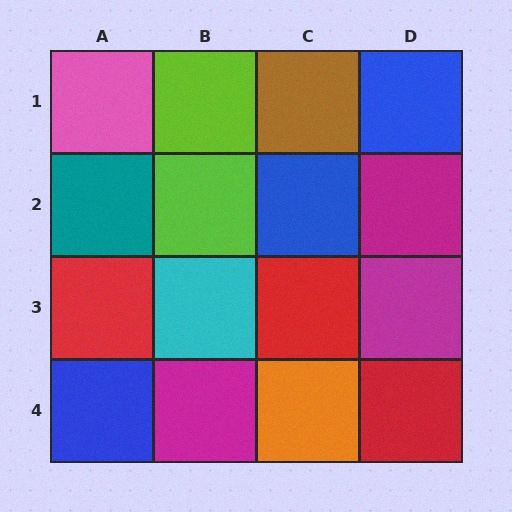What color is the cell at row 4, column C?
Orange.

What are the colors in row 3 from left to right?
Red, cyan, red, magenta.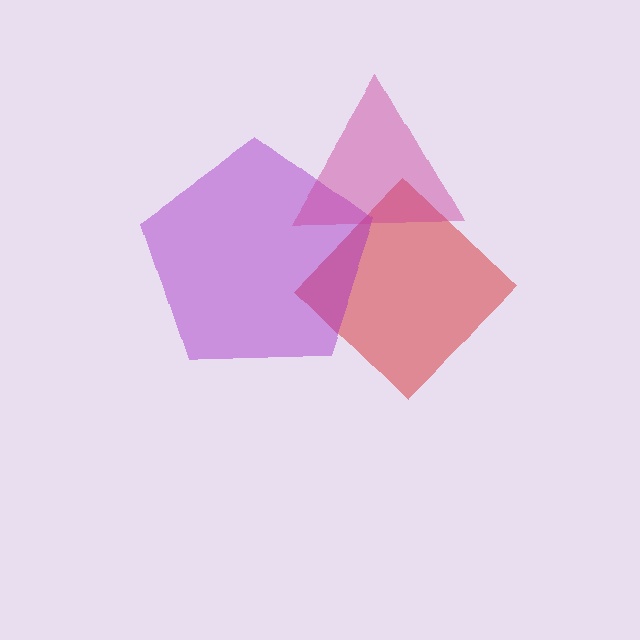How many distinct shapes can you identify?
There are 3 distinct shapes: a red diamond, a purple pentagon, a magenta triangle.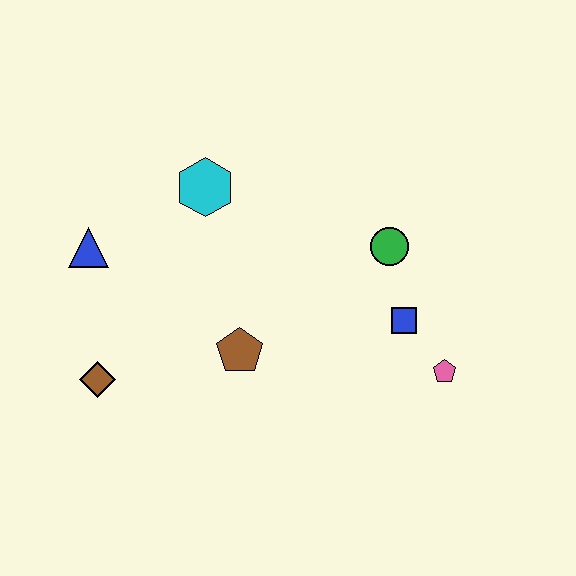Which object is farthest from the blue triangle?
The pink pentagon is farthest from the blue triangle.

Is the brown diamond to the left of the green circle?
Yes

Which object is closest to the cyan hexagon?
The blue triangle is closest to the cyan hexagon.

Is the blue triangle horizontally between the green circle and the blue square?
No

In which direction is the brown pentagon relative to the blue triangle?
The brown pentagon is to the right of the blue triangle.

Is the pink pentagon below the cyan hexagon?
Yes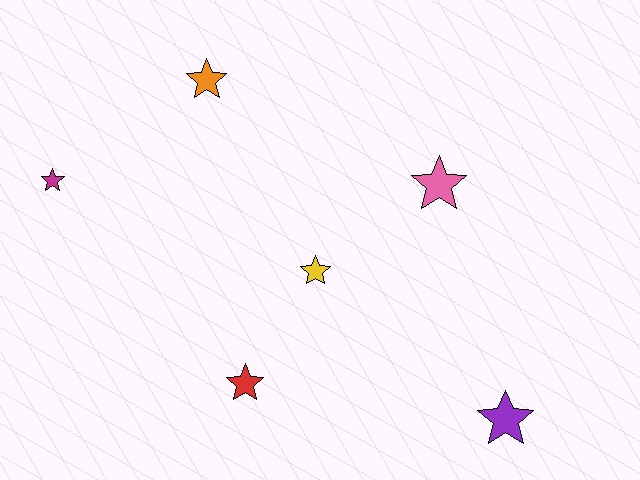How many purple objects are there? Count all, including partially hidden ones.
There is 1 purple object.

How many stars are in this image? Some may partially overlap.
There are 6 stars.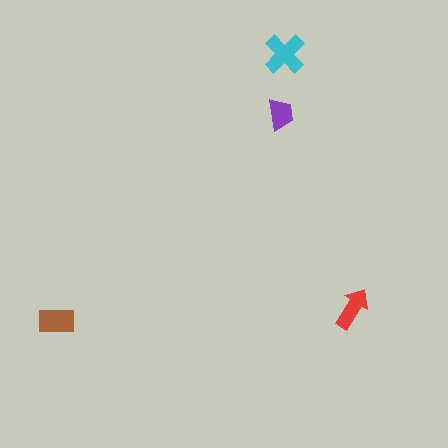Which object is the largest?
The cyan cross.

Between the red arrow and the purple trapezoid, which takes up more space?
The red arrow.